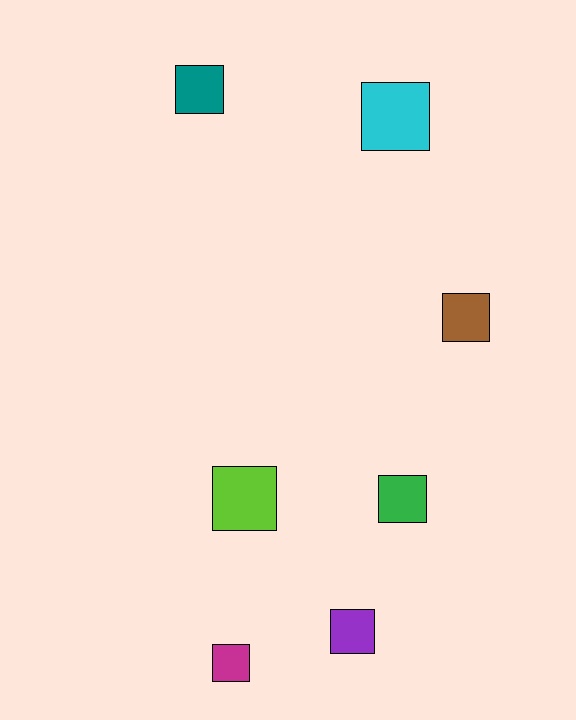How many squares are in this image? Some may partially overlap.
There are 7 squares.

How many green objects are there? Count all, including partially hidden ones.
There is 1 green object.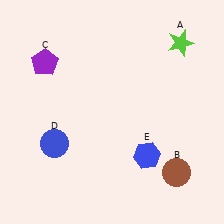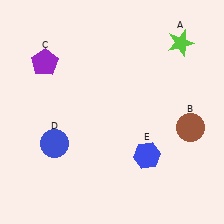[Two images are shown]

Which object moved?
The brown circle (B) moved up.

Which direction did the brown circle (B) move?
The brown circle (B) moved up.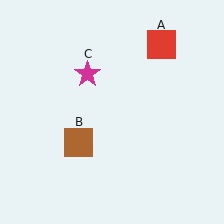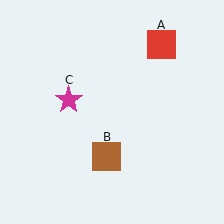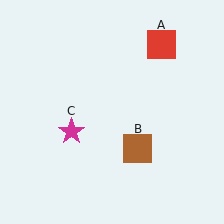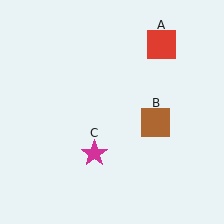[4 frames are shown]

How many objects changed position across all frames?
2 objects changed position: brown square (object B), magenta star (object C).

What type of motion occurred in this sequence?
The brown square (object B), magenta star (object C) rotated counterclockwise around the center of the scene.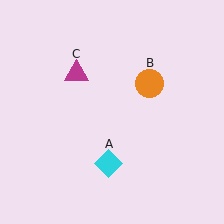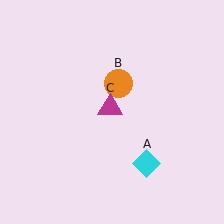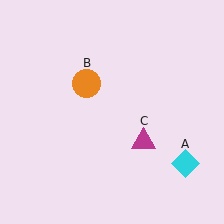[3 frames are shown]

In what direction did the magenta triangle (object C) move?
The magenta triangle (object C) moved down and to the right.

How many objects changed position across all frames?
3 objects changed position: cyan diamond (object A), orange circle (object B), magenta triangle (object C).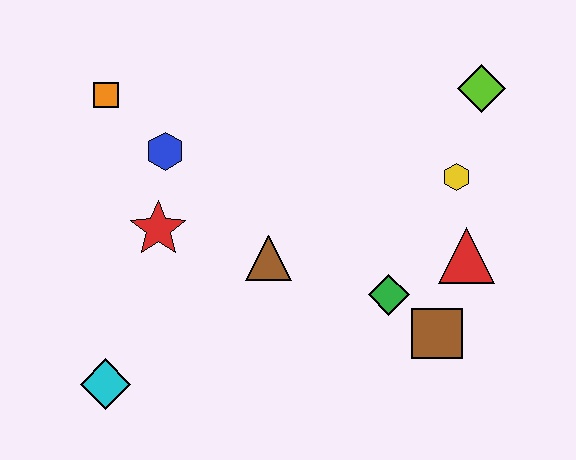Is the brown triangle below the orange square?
Yes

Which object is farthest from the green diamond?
The orange square is farthest from the green diamond.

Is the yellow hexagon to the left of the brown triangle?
No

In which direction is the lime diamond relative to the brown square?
The lime diamond is above the brown square.